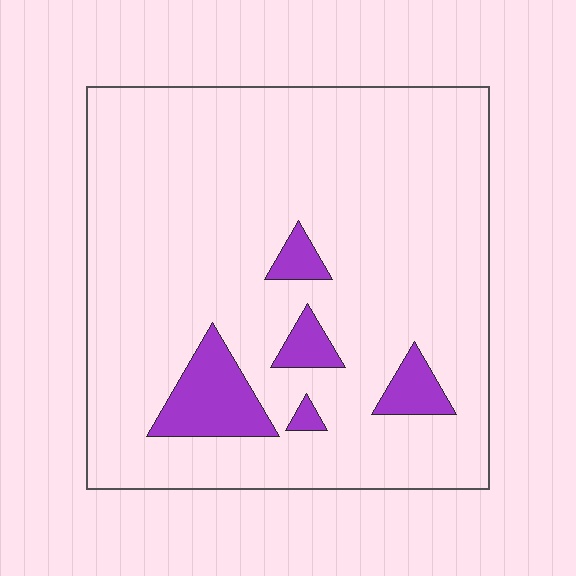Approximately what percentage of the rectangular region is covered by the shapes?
Approximately 10%.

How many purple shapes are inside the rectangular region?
5.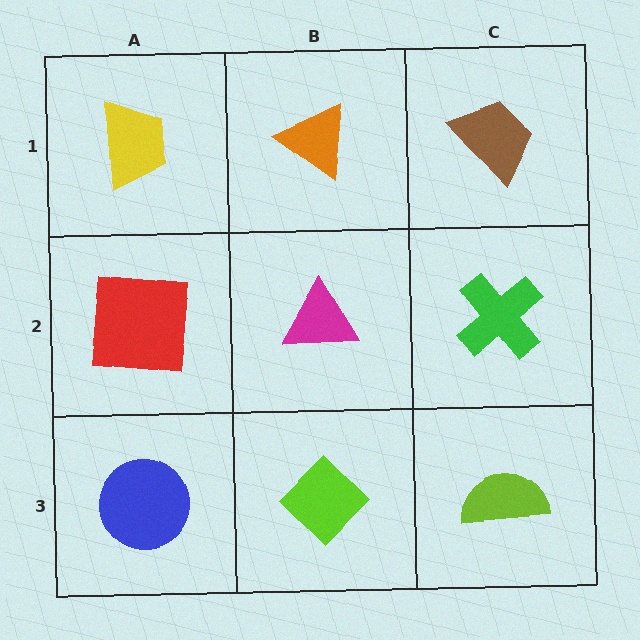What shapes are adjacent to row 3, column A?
A red square (row 2, column A), a lime diamond (row 3, column B).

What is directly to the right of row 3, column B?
A lime semicircle.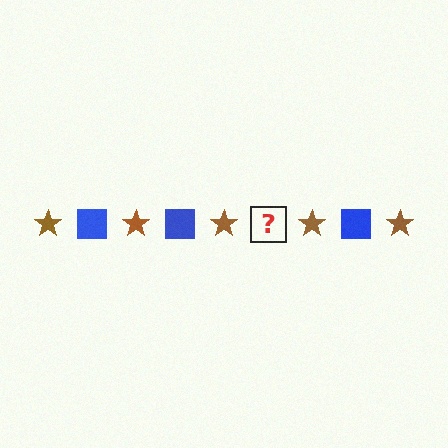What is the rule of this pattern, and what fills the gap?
The rule is that the pattern alternates between brown star and blue square. The gap should be filled with a blue square.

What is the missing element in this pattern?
The missing element is a blue square.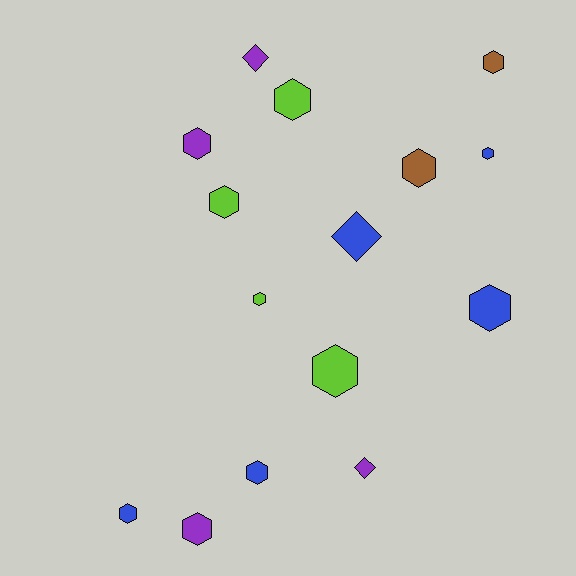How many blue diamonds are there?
There is 1 blue diamond.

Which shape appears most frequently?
Hexagon, with 12 objects.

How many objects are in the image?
There are 15 objects.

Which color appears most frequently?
Blue, with 5 objects.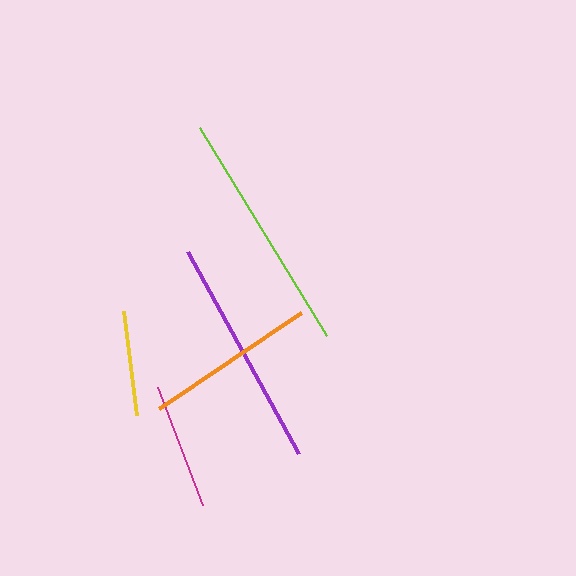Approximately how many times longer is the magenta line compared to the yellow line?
The magenta line is approximately 1.2 times the length of the yellow line.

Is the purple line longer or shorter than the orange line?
The purple line is longer than the orange line.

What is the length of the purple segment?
The purple segment is approximately 230 pixels long.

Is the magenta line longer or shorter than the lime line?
The lime line is longer than the magenta line.